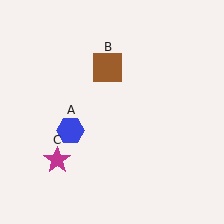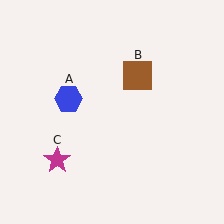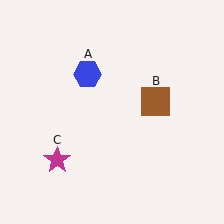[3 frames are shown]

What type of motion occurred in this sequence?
The blue hexagon (object A), brown square (object B) rotated clockwise around the center of the scene.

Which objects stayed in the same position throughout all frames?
Magenta star (object C) remained stationary.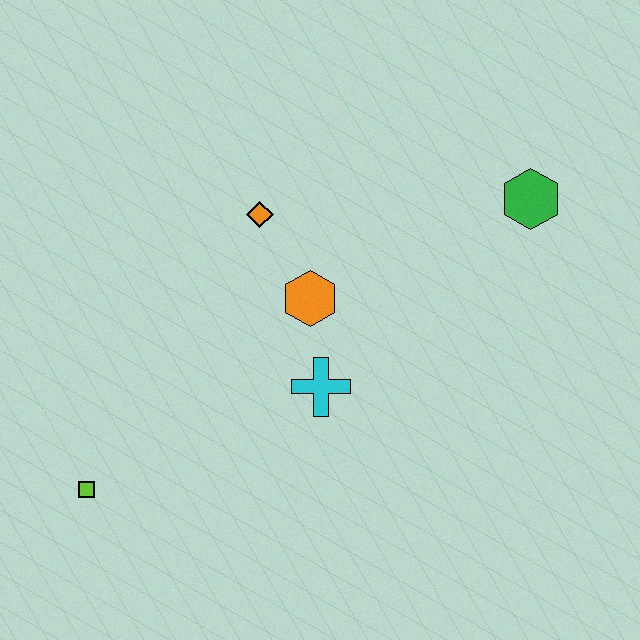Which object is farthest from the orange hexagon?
The lime square is farthest from the orange hexagon.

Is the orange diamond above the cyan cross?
Yes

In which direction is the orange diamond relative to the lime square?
The orange diamond is above the lime square.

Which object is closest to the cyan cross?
The orange hexagon is closest to the cyan cross.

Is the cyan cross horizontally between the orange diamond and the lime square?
No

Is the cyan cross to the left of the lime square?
No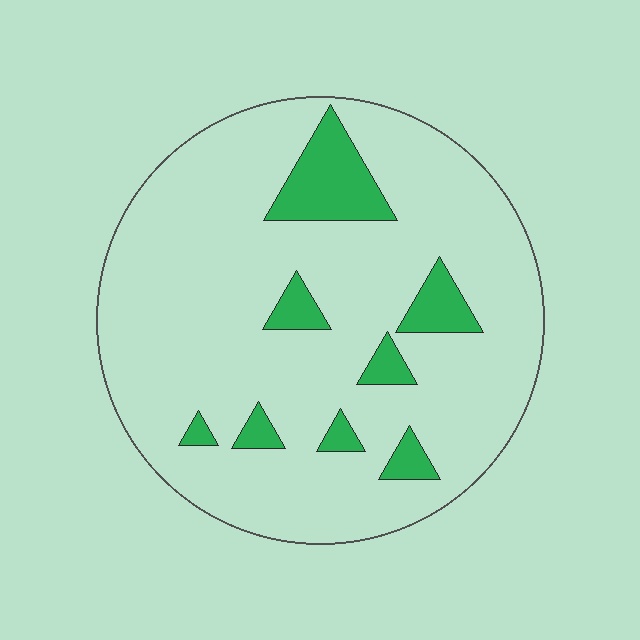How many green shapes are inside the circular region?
8.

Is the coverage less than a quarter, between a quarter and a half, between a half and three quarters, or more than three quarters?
Less than a quarter.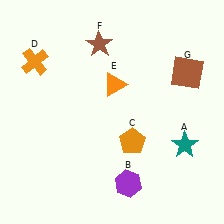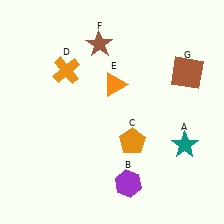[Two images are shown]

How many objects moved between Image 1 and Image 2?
1 object moved between the two images.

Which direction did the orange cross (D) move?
The orange cross (D) moved right.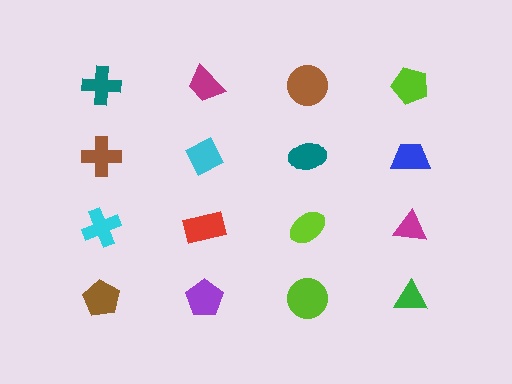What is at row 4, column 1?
A brown pentagon.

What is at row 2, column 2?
A cyan diamond.